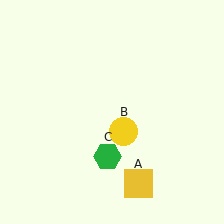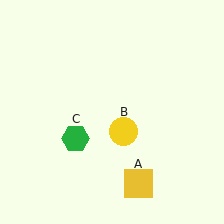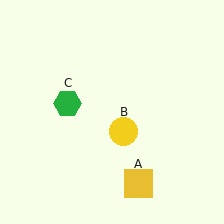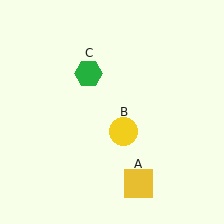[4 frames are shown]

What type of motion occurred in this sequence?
The green hexagon (object C) rotated clockwise around the center of the scene.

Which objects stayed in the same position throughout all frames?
Yellow square (object A) and yellow circle (object B) remained stationary.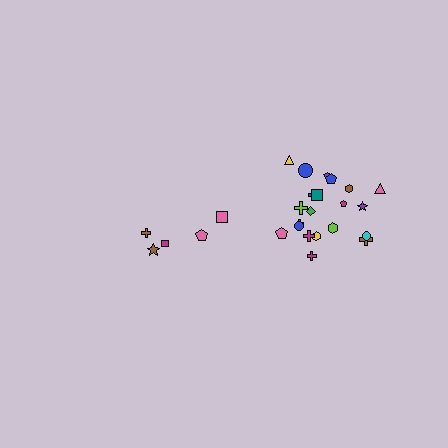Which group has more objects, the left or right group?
The right group.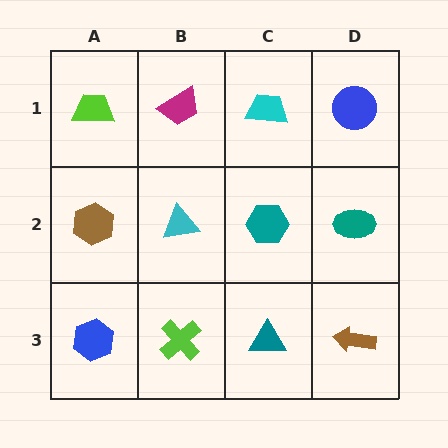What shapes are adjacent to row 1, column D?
A teal ellipse (row 2, column D), a cyan trapezoid (row 1, column C).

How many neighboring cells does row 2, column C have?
4.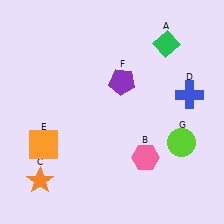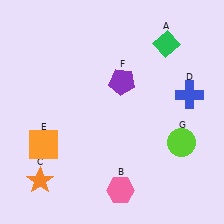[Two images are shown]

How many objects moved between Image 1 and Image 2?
1 object moved between the two images.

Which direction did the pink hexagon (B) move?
The pink hexagon (B) moved down.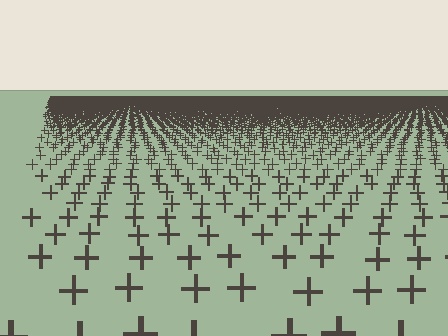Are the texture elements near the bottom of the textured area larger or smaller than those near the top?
Larger. Near the bottom, elements are closer to the viewer and appear at a bigger on-screen size.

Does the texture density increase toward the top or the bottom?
Density increases toward the top.